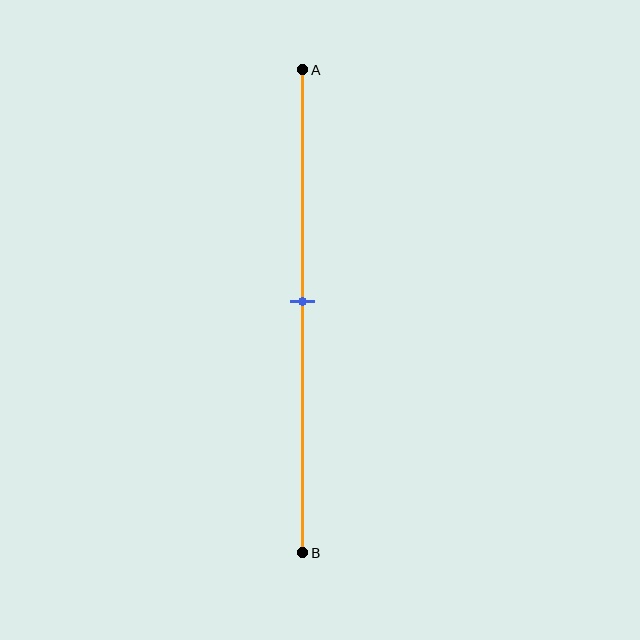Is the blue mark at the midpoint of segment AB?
Yes, the mark is approximately at the midpoint.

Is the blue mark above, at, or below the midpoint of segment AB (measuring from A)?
The blue mark is approximately at the midpoint of segment AB.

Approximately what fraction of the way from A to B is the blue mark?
The blue mark is approximately 50% of the way from A to B.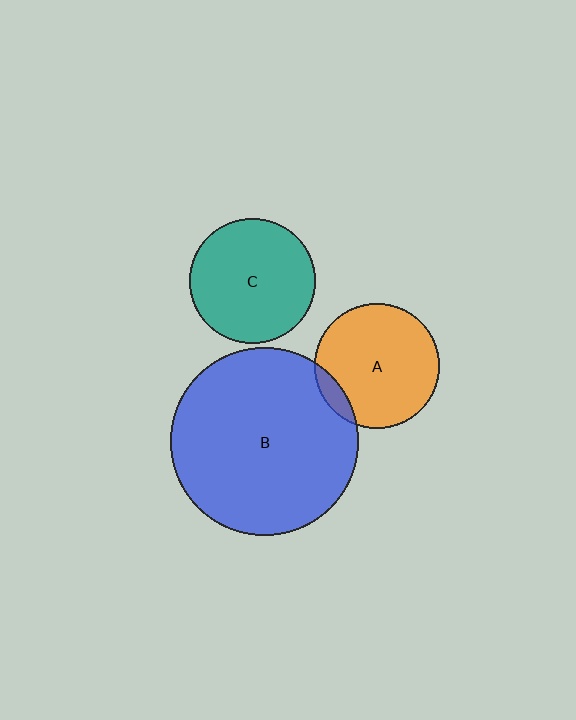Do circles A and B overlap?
Yes.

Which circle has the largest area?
Circle B (blue).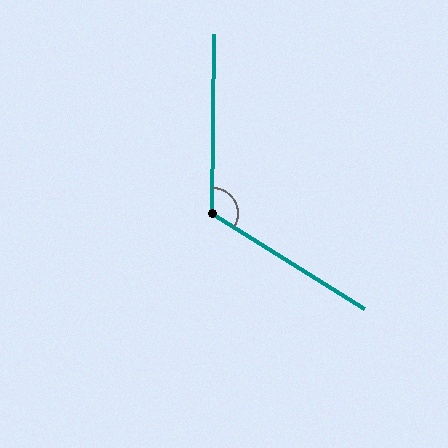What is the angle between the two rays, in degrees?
Approximately 122 degrees.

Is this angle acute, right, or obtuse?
It is obtuse.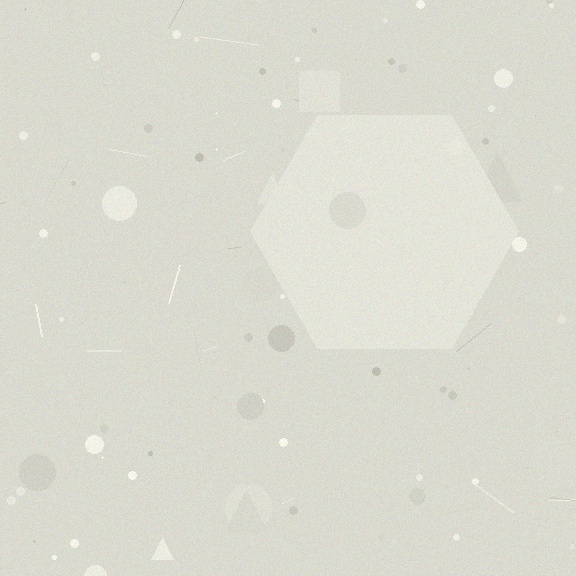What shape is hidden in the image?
A hexagon is hidden in the image.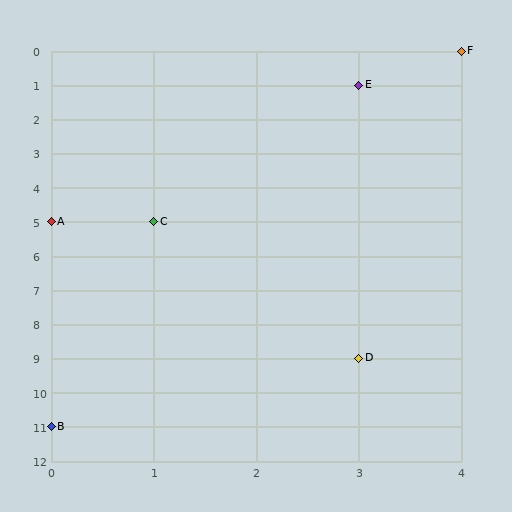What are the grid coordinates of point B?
Point B is at grid coordinates (0, 11).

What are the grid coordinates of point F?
Point F is at grid coordinates (4, 0).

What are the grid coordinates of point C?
Point C is at grid coordinates (1, 5).